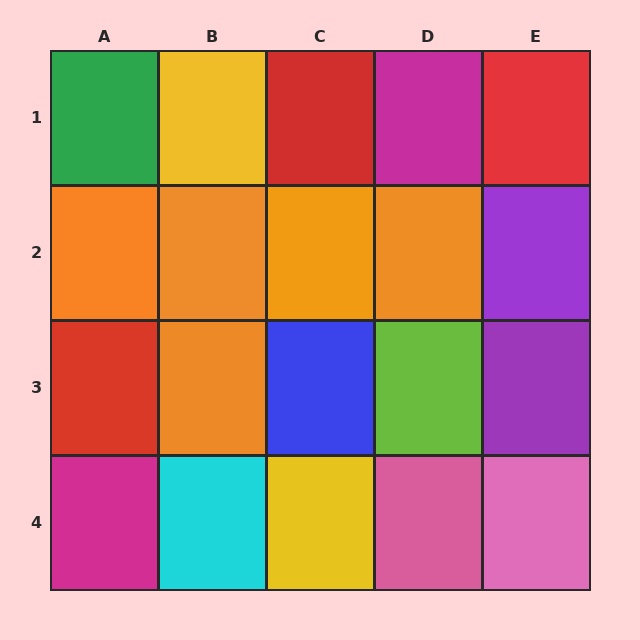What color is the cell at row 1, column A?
Green.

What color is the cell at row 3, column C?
Blue.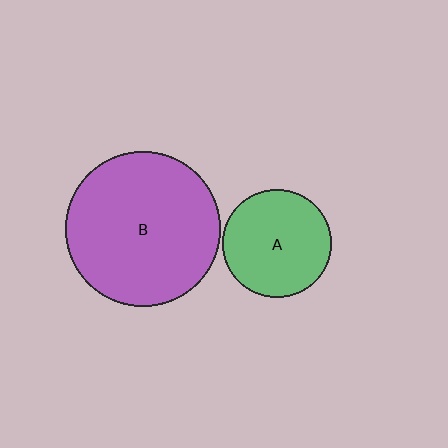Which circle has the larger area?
Circle B (purple).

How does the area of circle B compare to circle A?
Approximately 2.0 times.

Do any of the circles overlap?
No, none of the circles overlap.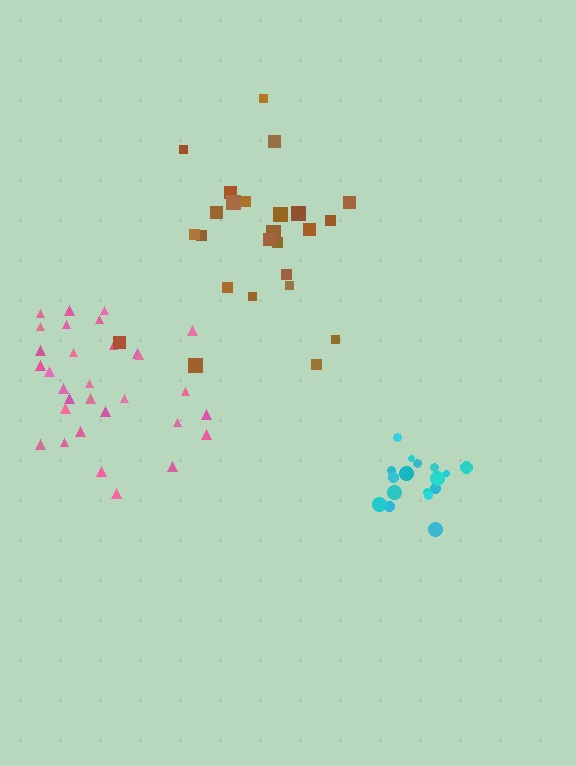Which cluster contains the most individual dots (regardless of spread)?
Pink (32).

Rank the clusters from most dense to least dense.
cyan, pink, brown.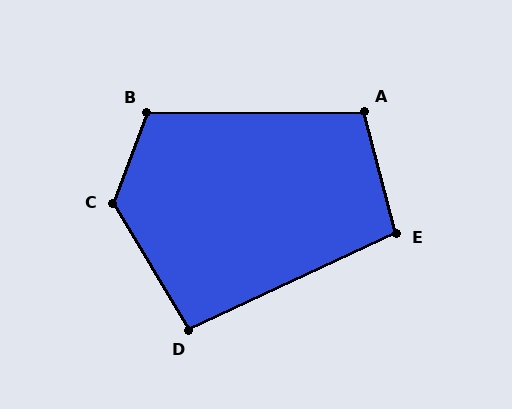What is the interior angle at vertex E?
Approximately 101 degrees (obtuse).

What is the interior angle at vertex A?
Approximately 104 degrees (obtuse).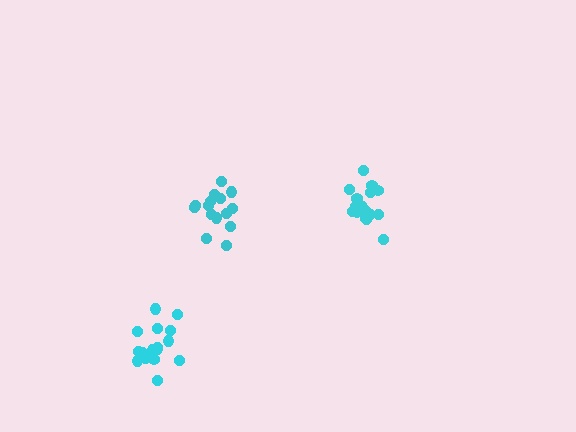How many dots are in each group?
Group 1: 15 dots, Group 2: 19 dots, Group 3: 16 dots (50 total).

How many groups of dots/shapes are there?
There are 3 groups.